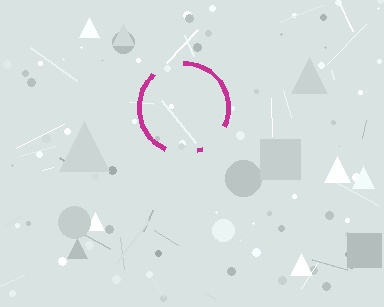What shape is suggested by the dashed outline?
The dashed outline suggests a circle.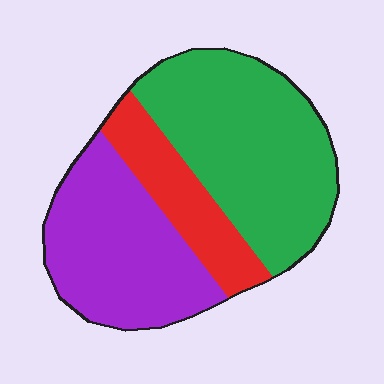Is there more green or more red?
Green.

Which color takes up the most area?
Green, at roughly 45%.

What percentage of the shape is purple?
Purple takes up between a third and a half of the shape.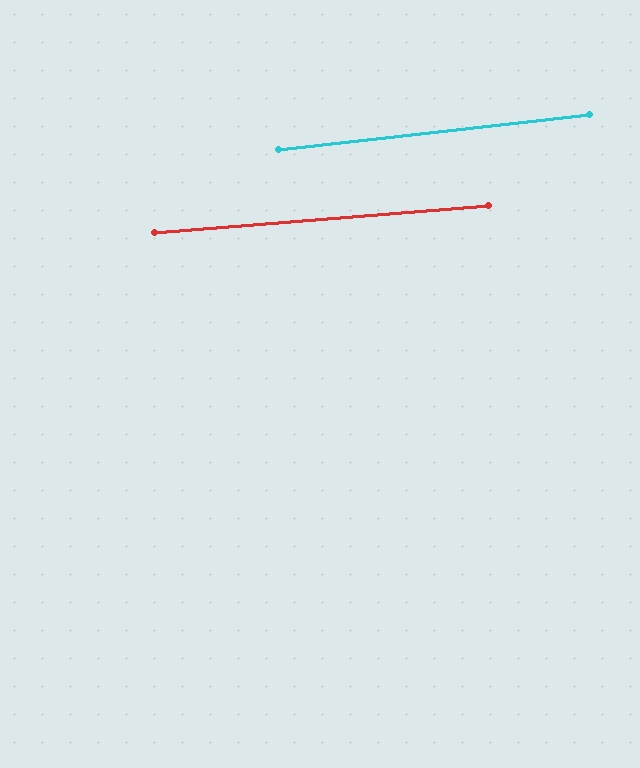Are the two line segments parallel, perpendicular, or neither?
Parallel — their directions differ by only 1.8°.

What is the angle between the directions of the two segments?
Approximately 2 degrees.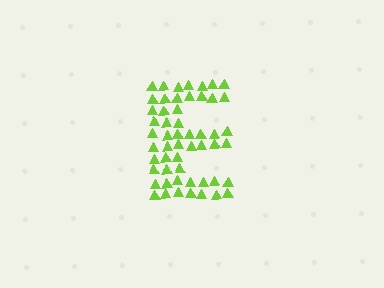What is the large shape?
The large shape is the letter E.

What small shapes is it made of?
It is made of small triangles.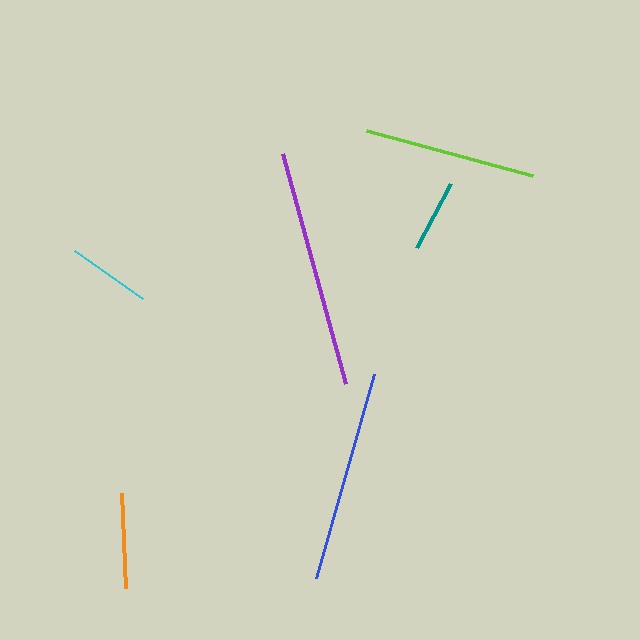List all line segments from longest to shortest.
From longest to shortest: purple, blue, lime, orange, cyan, teal.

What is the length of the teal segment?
The teal segment is approximately 72 pixels long.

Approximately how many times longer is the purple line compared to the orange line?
The purple line is approximately 2.5 times the length of the orange line.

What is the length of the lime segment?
The lime segment is approximately 172 pixels long.